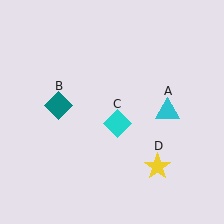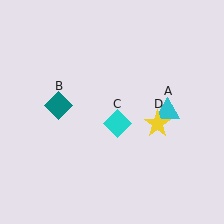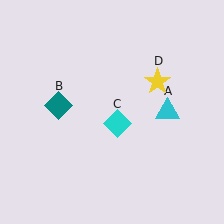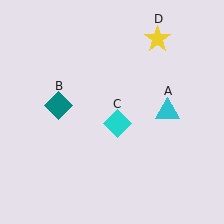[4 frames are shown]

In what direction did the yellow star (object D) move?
The yellow star (object D) moved up.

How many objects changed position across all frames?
1 object changed position: yellow star (object D).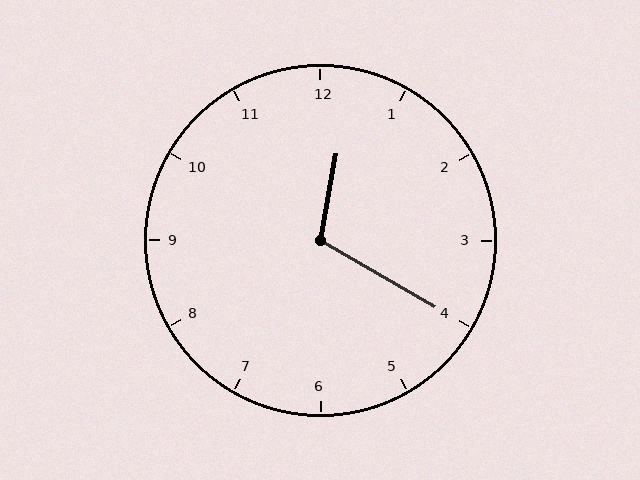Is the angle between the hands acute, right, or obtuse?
It is obtuse.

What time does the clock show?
12:20.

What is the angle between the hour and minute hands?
Approximately 110 degrees.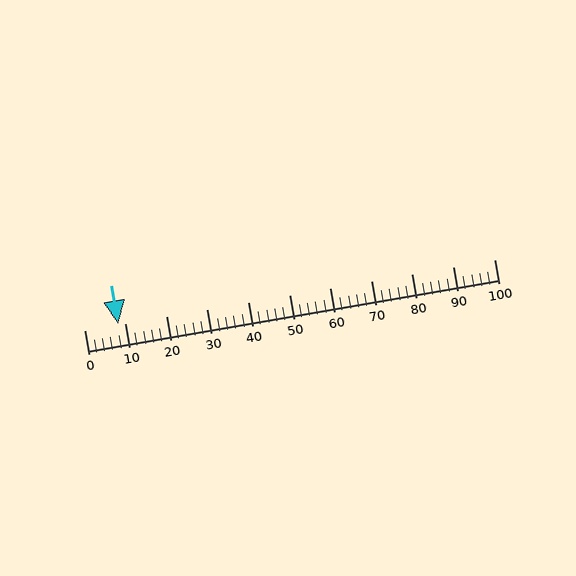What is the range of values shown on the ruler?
The ruler shows values from 0 to 100.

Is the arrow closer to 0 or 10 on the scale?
The arrow is closer to 10.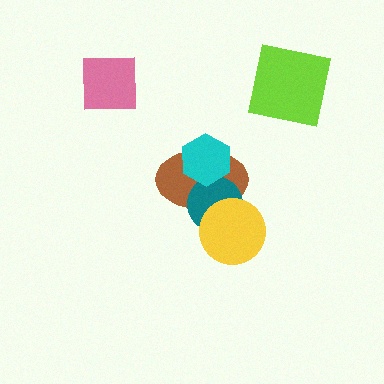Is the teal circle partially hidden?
Yes, it is partially covered by another shape.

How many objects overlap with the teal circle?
3 objects overlap with the teal circle.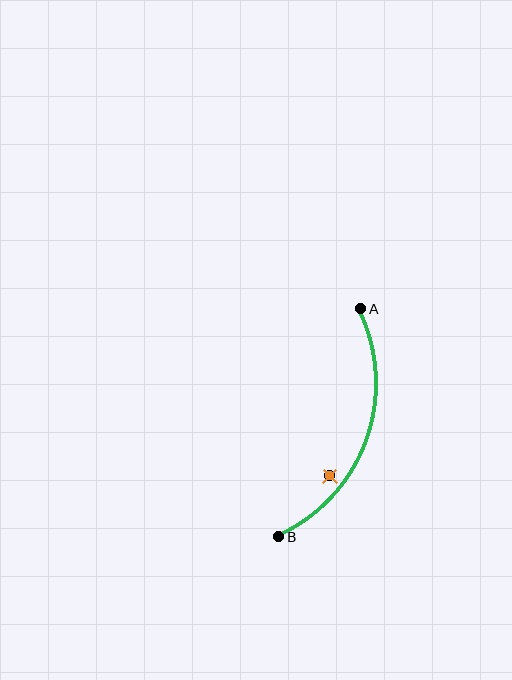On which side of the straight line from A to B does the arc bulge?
The arc bulges to the right of the straight line connecting A and B.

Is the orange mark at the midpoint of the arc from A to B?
No — the orange mark does not lie on the arc at all. It sits slightly inside the curve.